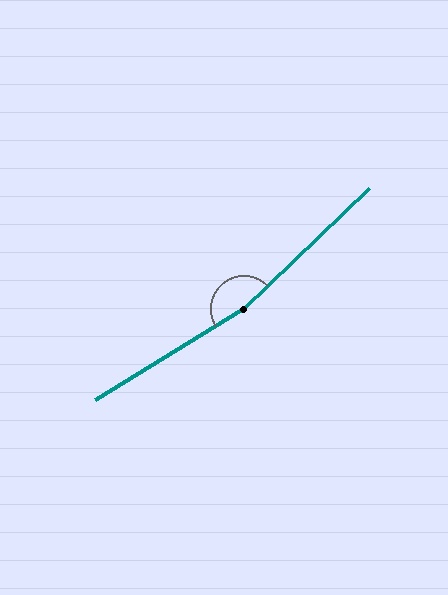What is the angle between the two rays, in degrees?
Approximately 168 degrees.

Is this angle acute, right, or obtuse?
It is obtuse.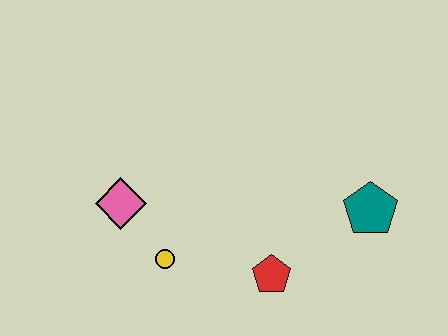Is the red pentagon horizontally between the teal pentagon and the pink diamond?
Yes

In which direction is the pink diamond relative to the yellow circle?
The pink diamond is above the yellow circle.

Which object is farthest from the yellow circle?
The teal pentagon is farthest from the yellow circle.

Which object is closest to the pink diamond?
The yellow circle is closest to the pink diamond.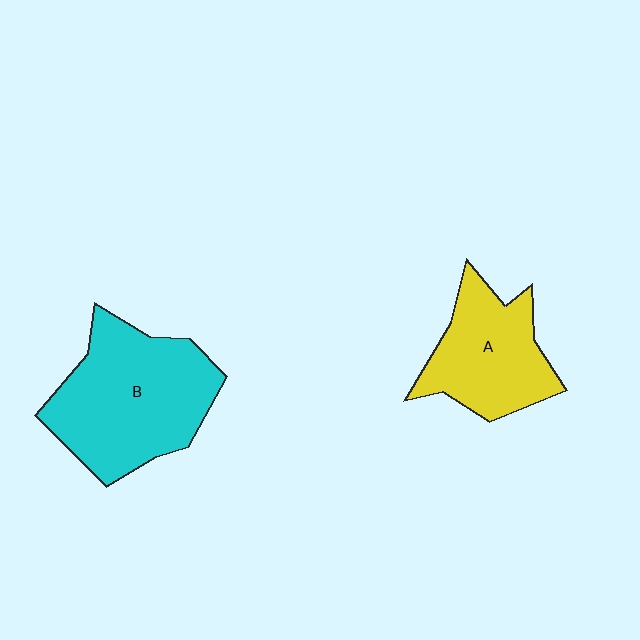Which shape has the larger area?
Shape B (cyan).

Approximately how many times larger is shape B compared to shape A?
Approximately 1.5 times.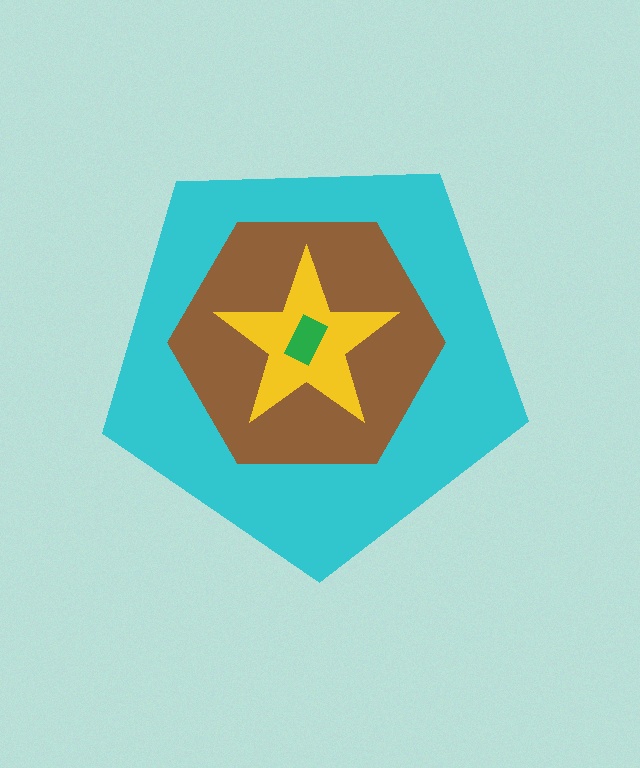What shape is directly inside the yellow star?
The green rectangle.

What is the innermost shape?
The green rectangle.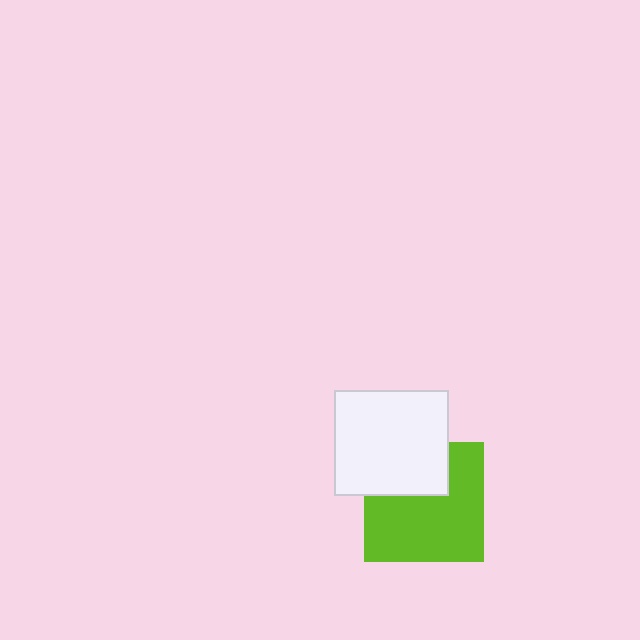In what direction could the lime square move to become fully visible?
The lime square could move down. That would shift it out from behind the white rectangle entirely.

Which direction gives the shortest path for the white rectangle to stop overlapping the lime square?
Moving up gives the shortest separation.